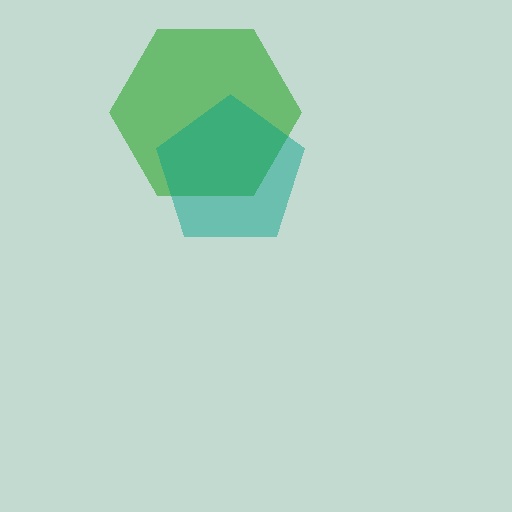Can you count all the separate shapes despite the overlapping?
Yes, there are 2 separate shapes.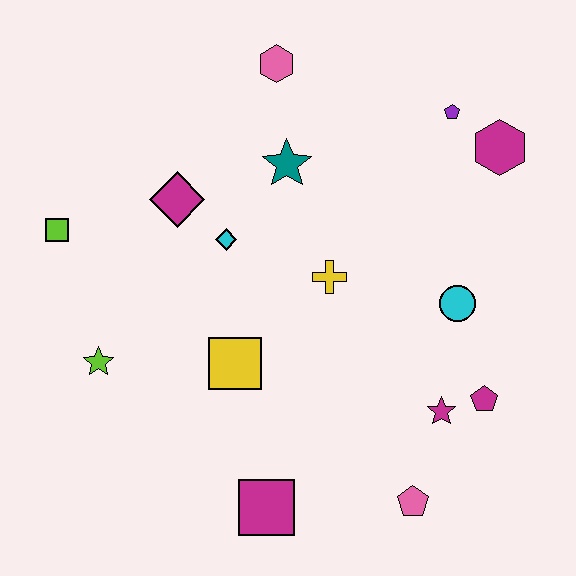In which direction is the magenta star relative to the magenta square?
The magenta star is to the right of the magenta square.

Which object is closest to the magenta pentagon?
The magenta star is closest to the magenta pentagon.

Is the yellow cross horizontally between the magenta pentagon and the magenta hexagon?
No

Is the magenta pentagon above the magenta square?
Yes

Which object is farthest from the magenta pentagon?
The lime square is farthest from the magenta pentagon.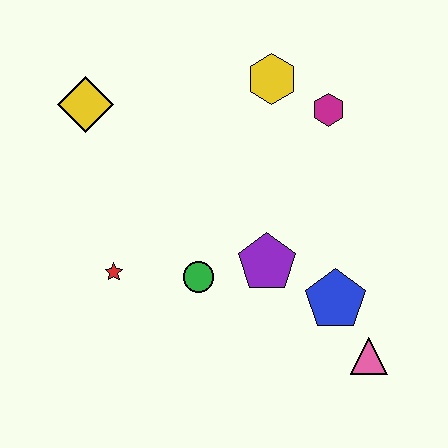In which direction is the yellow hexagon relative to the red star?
The yellow hexagon is above the red star.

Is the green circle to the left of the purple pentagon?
Yes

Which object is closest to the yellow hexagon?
The magenta hexagon is closest to the yellow hexagon.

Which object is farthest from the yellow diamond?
The pink triangle is farthest from the yellow diamond.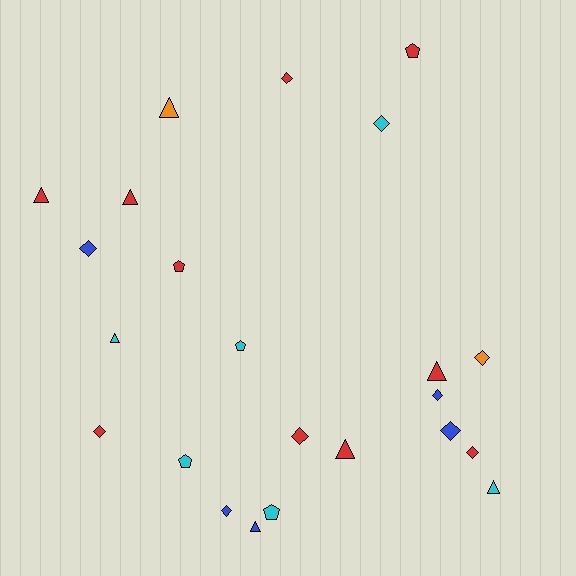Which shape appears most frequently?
Diamond, with 10 objects.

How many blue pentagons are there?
There are no blue pentagons.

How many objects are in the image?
There are 23 objects.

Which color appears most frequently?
Red, with 10 objects.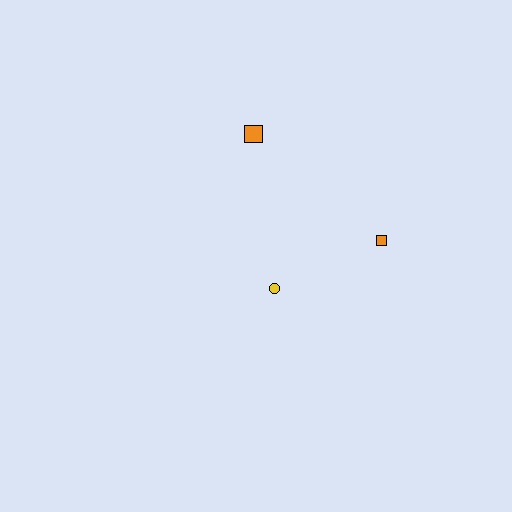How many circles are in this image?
There is 1 circle.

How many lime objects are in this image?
There are no lime objects.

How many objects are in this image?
There are 3 objects.